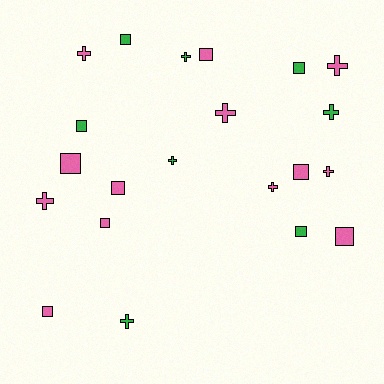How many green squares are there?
There are 4 green squares.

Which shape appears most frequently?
Square, with 11 objects.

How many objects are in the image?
There are 21 objects.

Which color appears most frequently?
Pink, with 13 objects.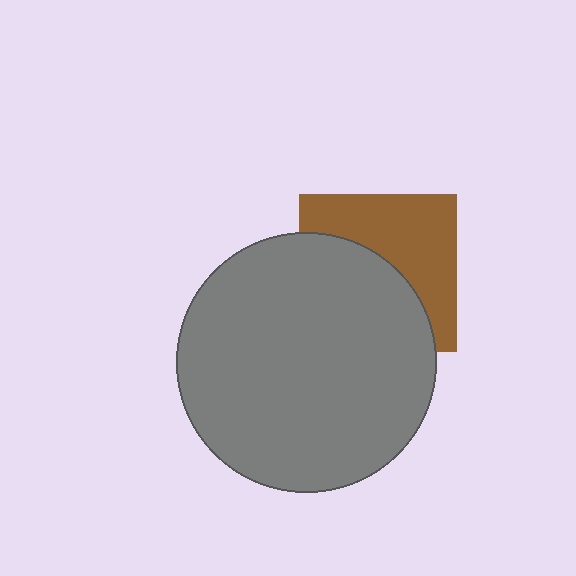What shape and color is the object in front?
The object in front is a gray circle.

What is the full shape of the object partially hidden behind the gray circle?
The partially hidden object is a brown square.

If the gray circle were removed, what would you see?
You would see the complete brown square.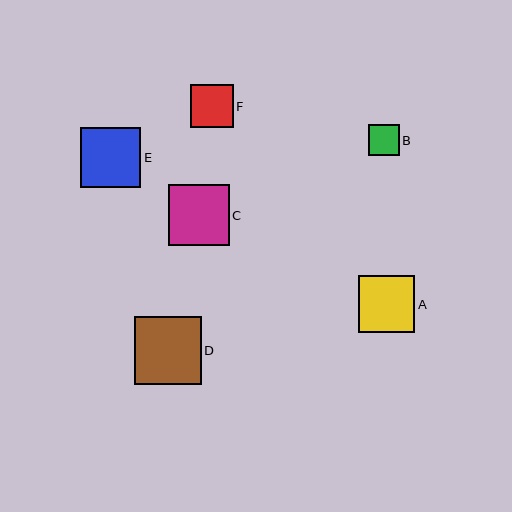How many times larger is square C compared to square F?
Square C is approximately 1.4 times the size of square F.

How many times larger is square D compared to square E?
Square D is approximately 1.1 times the size of square E.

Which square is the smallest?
Square B is the smallest with a size of approximately 31 pixels.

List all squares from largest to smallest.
From largest to smallest: D, C, E, A, F, B.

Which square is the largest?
Square D is the largest with a size of approximately 67 pixels.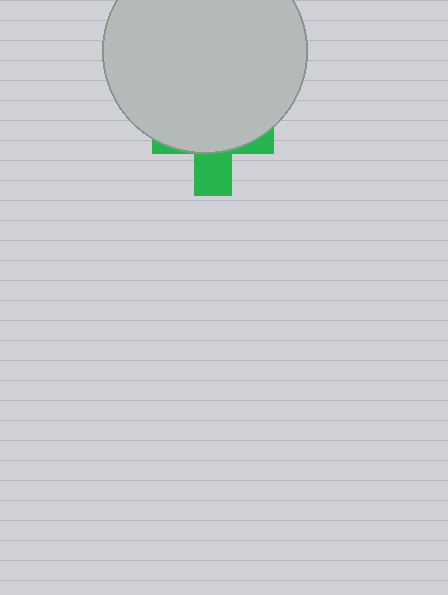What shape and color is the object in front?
The object in front is a light gray circle.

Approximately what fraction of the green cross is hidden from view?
Roughly 69% of the green cross is hidden behind the light gray circle.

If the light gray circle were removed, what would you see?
You would see the complete green cross.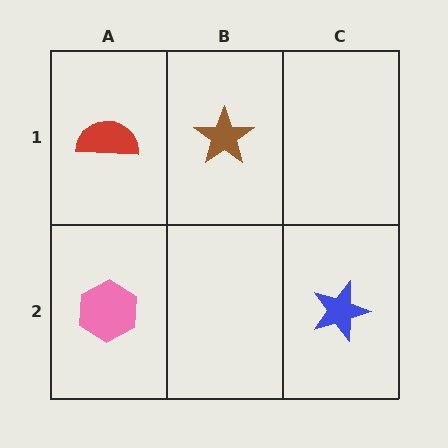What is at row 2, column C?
A blue star.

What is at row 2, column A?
A pink hexagon.